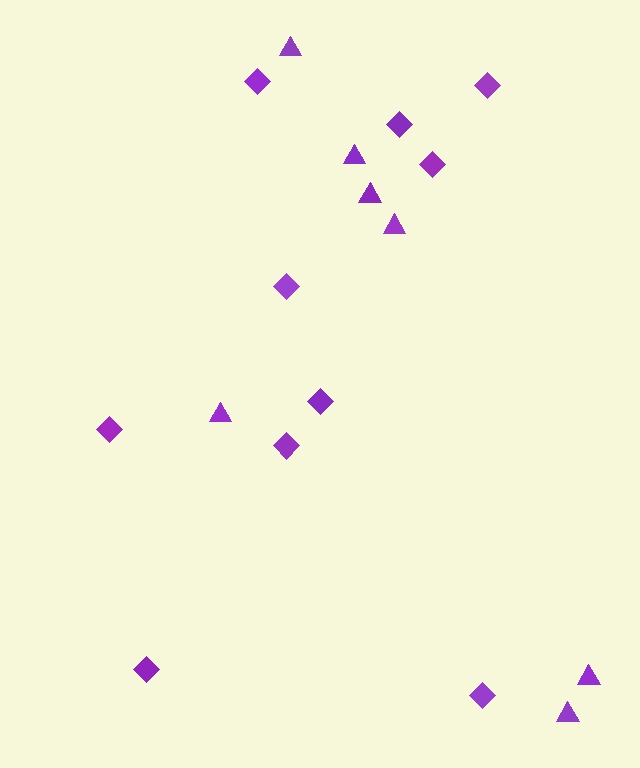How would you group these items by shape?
There are 2 groups: one group of triangles (7) and one group of diamonds (10).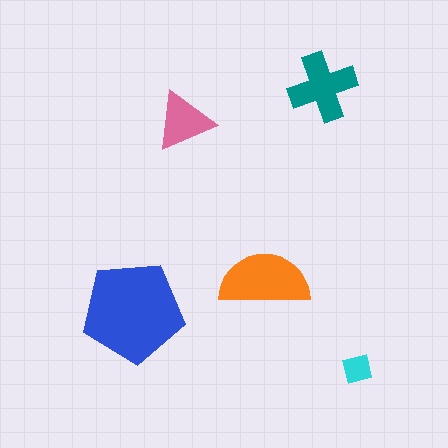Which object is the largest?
The blue pentagon.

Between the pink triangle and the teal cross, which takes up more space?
The teal cross.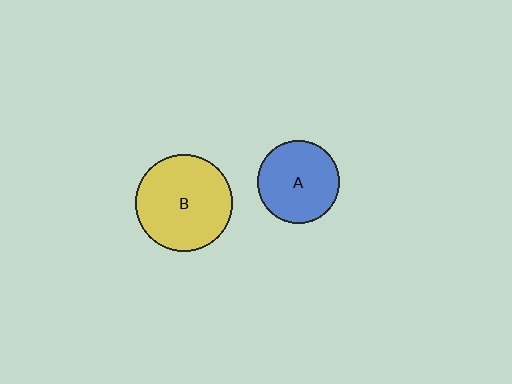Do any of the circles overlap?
No, none of the circles overlap.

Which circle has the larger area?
Circle B (yellow).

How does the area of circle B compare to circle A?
Approximately 1.4 times.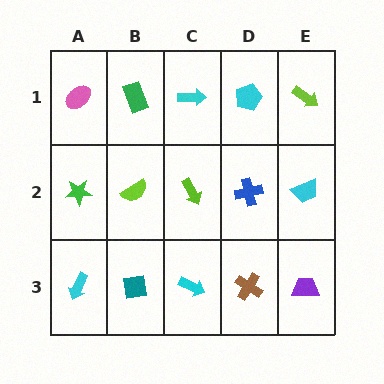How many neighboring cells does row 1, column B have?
3.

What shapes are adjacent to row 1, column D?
A blue cross (row 2, column D), a cyan arrow (row 1, column C), a lime arrow (row 1, column E).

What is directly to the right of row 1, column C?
A cyan pentagon.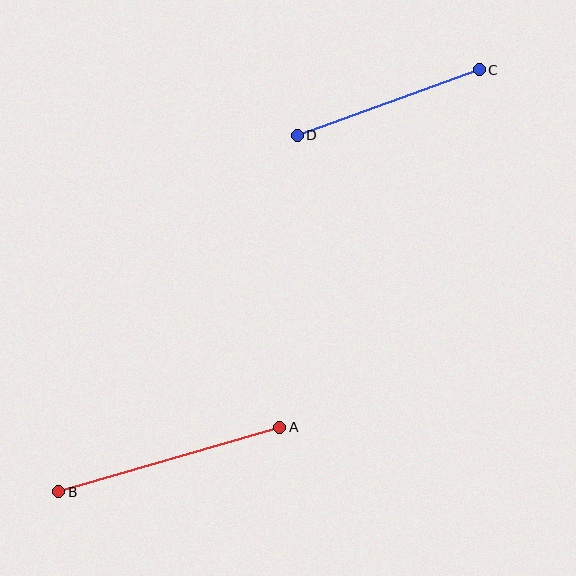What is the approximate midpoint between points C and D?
The midpoint is at approximately (388, 102) pixels.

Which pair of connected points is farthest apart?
Points A and B are farthest apart.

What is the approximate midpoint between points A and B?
The midpoint is at approximately (169, 459) pixels.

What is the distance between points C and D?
The distance is approximately 193 pixels.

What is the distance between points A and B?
The distance is approximately 230 pixels.